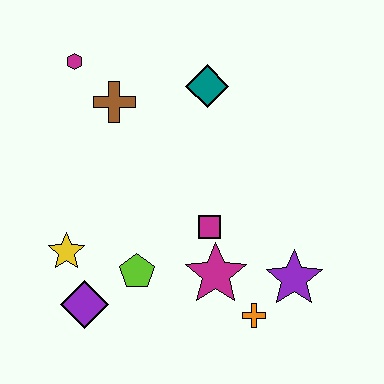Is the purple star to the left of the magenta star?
No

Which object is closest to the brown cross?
The magenta hexagon is closest to the brown cross.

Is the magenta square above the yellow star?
Yes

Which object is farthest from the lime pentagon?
The magenta hexagon is farthest from the lime pentagon.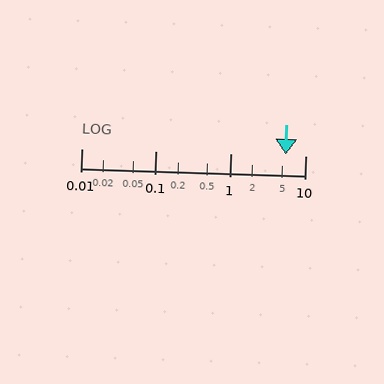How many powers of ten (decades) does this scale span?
The scale spans 3 decades, from 0.01 to 10.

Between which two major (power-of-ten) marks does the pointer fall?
The pointer is between 1 and 10.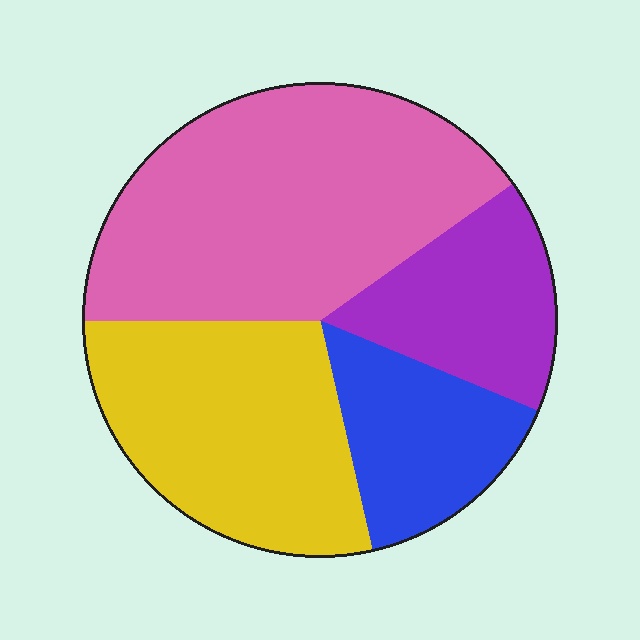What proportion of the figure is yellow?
Yellow covers roughly 30% of the figure.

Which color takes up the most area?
Pink, at roughly 40%.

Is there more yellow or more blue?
Yellow.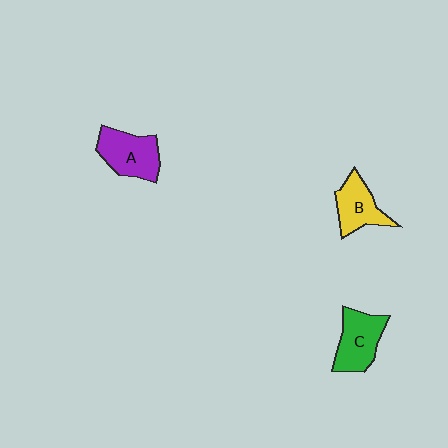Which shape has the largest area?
Shape A (purple).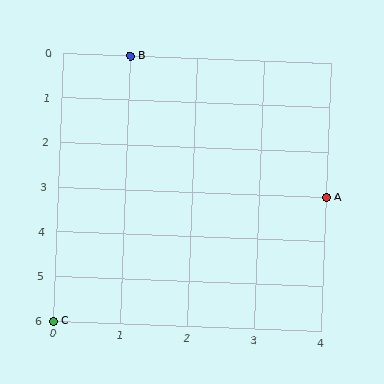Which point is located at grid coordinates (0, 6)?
Point C is at (0, 6).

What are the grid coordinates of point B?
Point B is at grid coordinates (1, 0).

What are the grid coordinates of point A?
Point A is at grid coordinates (4, 3).